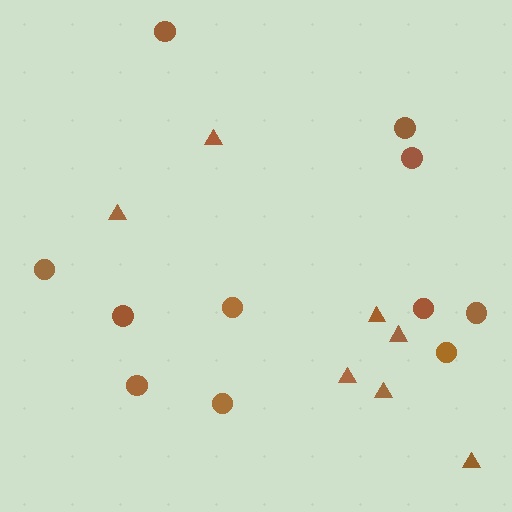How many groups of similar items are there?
There are 2 groups: one group of circles (11) and one group of triangles (7).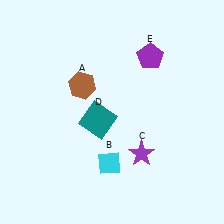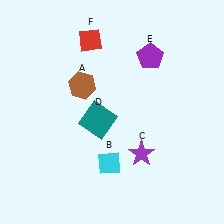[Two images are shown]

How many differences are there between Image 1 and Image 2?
There is 1 difference between the two images.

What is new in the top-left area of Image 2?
A red diamond (F) was added in the top-left area of Image 2.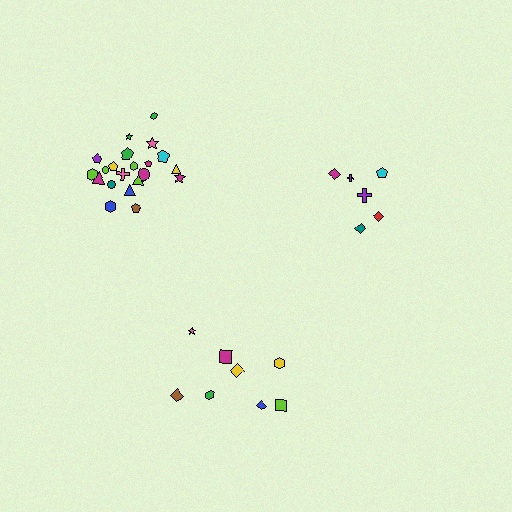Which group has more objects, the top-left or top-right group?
The top-left group.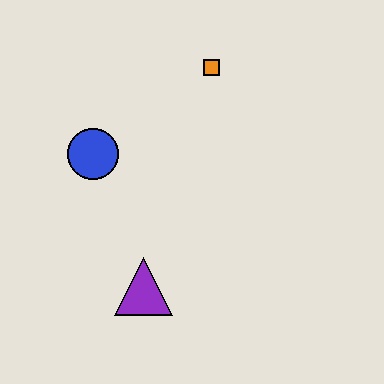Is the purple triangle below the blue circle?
Yes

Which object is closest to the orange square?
The blue circle is closest to the orange square.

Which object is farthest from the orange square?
The purple triangle is farthest from the orange square.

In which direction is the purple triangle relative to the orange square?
The purple triangle is below the orange square.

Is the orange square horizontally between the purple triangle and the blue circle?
No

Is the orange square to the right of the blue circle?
Yes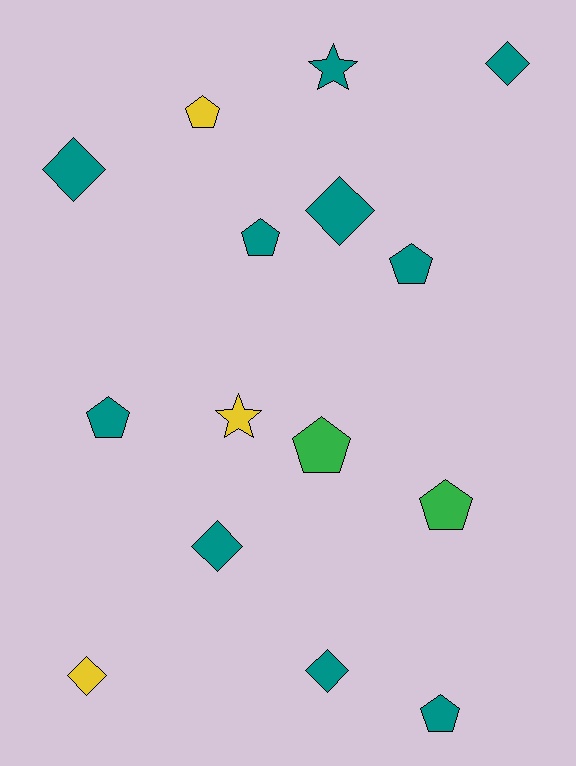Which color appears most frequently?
Teal, with 10 objects.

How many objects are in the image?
There are 15 objects.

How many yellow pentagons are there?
There is 1 yellow pentagon.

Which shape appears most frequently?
Pentagon, with 7 objects.